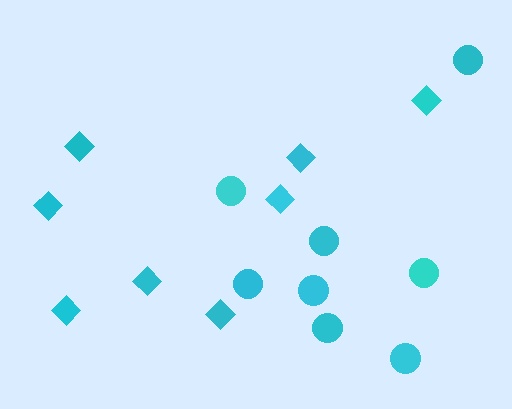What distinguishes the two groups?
There are 2 groups: one group of diamonds (8) and one group of circles (8).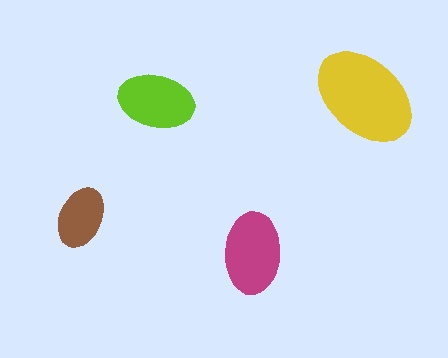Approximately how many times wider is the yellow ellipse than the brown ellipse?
About 1.5 times wider.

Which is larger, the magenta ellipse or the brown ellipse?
The magenta one.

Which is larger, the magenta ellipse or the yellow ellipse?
The yellow one.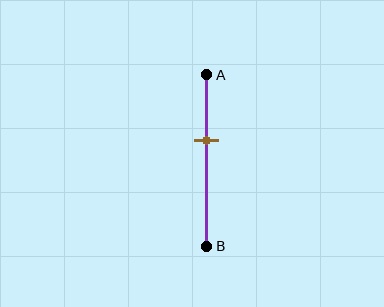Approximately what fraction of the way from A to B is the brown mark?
The brown mark is approximately 40% of the way from A to B.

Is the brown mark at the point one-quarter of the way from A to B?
No, the mark is at about 40% from A, not at the 25% one-quarter point.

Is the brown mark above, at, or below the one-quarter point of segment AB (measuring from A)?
The brown mark is below the one-quarter point of segment AB.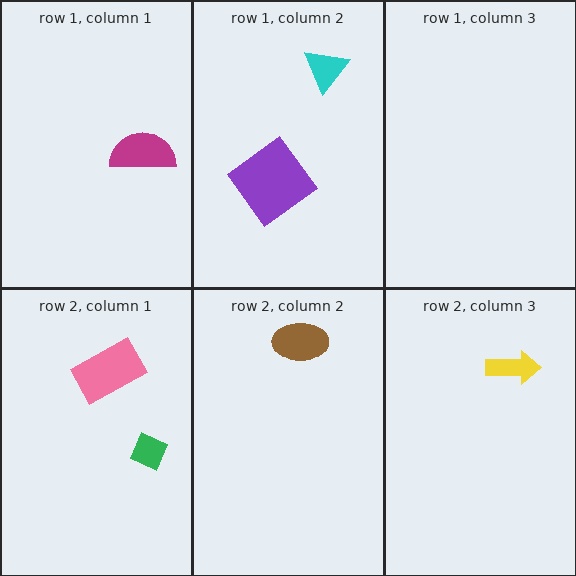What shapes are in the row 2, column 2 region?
The brown ellipse.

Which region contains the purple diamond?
The row 1, column 2 region.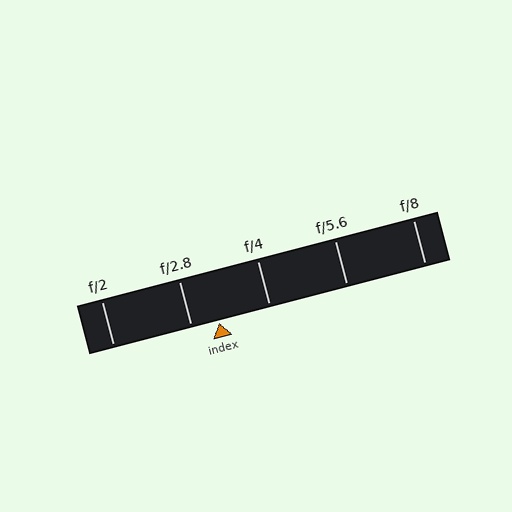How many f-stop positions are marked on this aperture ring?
There are 5 f-stop positions marked.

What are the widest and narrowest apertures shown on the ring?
The widest aperture shown is f/2 and the narrowest is f/8.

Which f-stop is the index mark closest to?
The index mark is closest to f/2.8.